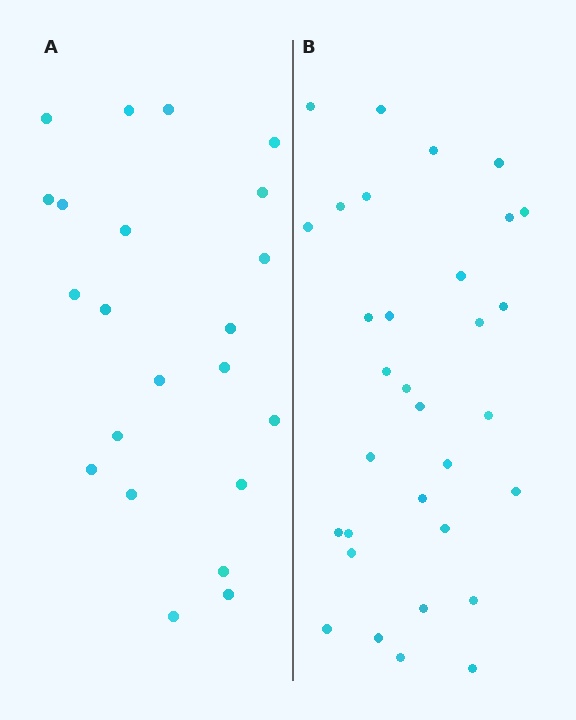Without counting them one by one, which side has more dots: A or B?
Region B (the right region) has more dots.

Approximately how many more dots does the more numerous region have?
Region B has roughly 10 or so more dots than region A.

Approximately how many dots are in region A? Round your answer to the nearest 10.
About 20 dots. (The exact count is 22, which rounds to 20.)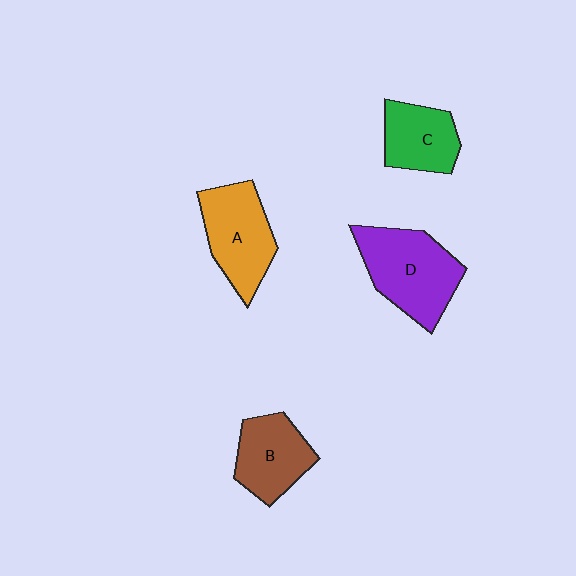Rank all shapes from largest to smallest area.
From largest to smallest: D (purple), A (orange), B (brown), C (green).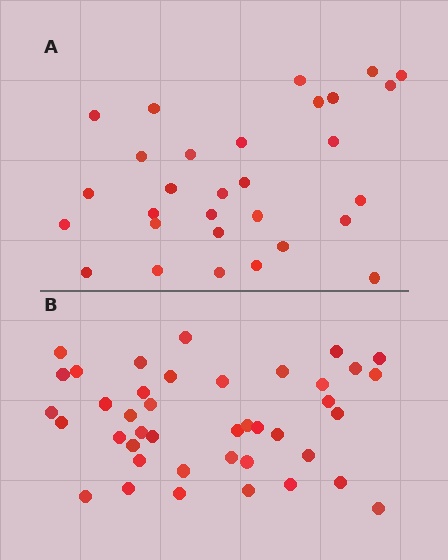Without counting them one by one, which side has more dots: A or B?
Region B (the bottom region) has more dots.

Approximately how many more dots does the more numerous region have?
Region B has roughly 12 or so more dots than region A.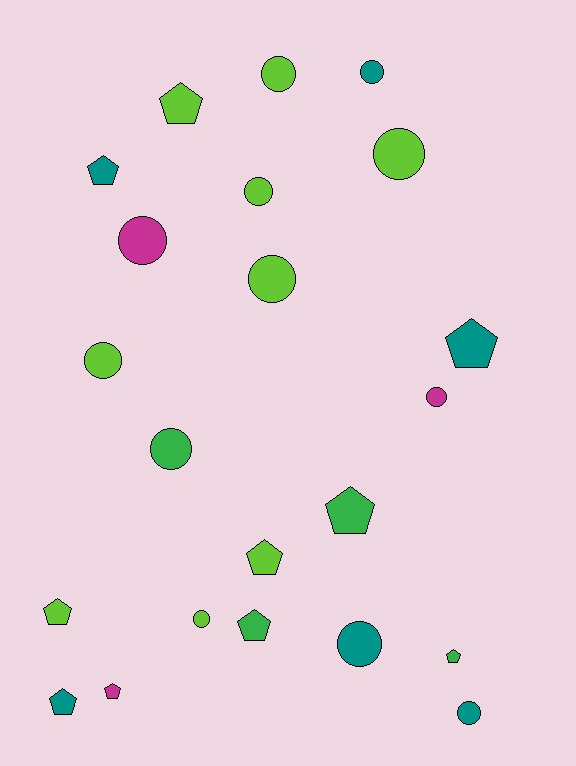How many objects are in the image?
There are 22 objects.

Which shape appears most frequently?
Circle, with 12 objects.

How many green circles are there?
There is 1 green circle.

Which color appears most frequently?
Lime, with 9 objects.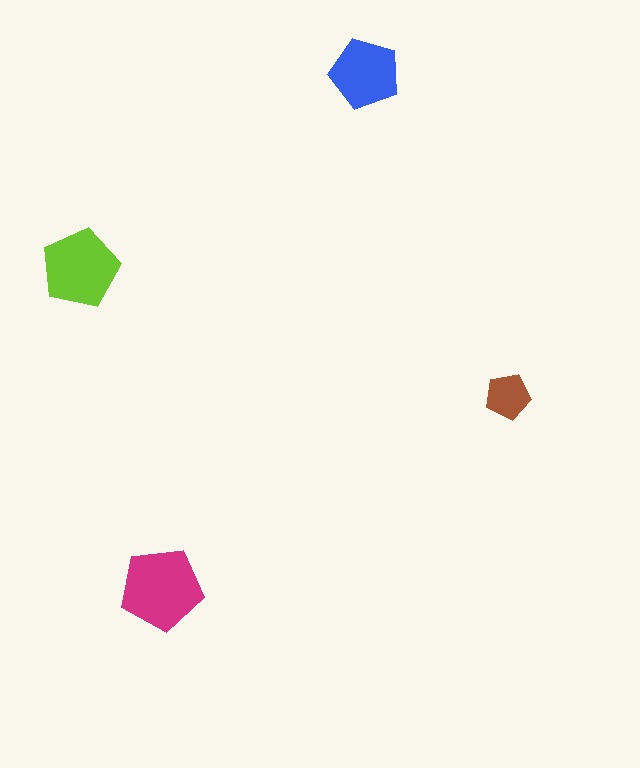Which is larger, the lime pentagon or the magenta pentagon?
The magenta one.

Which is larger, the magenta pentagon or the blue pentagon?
The magenta one.